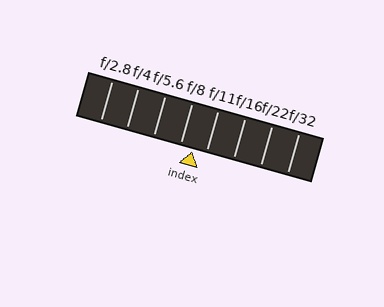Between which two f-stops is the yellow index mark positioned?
The index mark is between f/8 and f/11.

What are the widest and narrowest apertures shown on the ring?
The widest aperture shown is f/2.8 and the narrowest is f/32.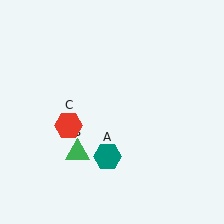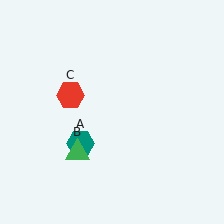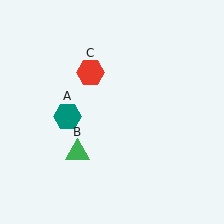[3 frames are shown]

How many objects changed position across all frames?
2 objects changed position: teal hexagon (object A), red hexagon (object C).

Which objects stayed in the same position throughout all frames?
Green triangle (object B) remained stationary.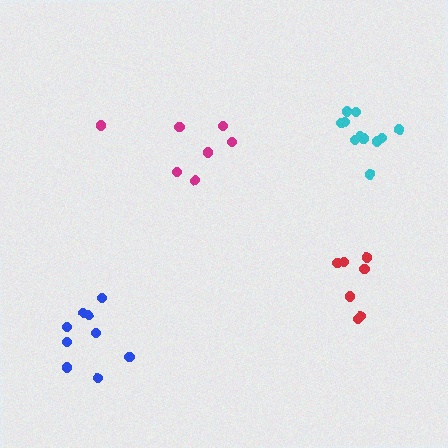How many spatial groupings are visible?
There are 4 spatial groupings.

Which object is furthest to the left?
The blue cluster is leftmost.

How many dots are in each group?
Group 1: 7 dots, Group 2: 11 dots, Group 3: 7 dots, Group 4: 9 dots (34 total).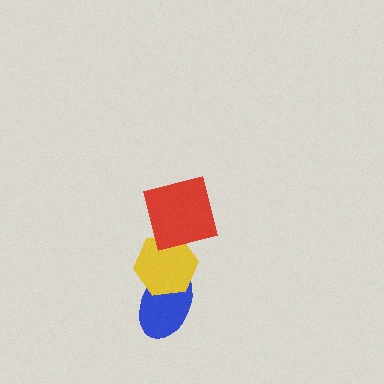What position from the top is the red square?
The red square is 1st from the top.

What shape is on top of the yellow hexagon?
The red square is on top of the yellow hexagon.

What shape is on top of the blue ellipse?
The yellow hexagon is on top of the blue ellipse.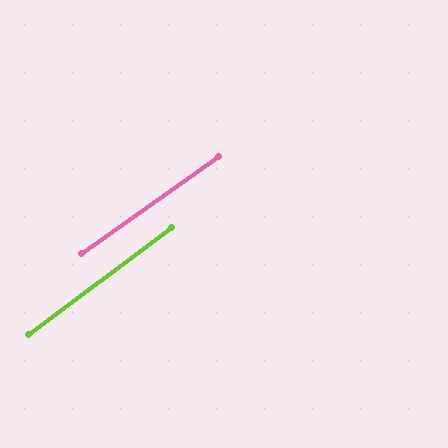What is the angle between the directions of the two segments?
Approximately 1 degree.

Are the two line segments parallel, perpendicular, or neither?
Parallel — their directions differ by only 1.4°.